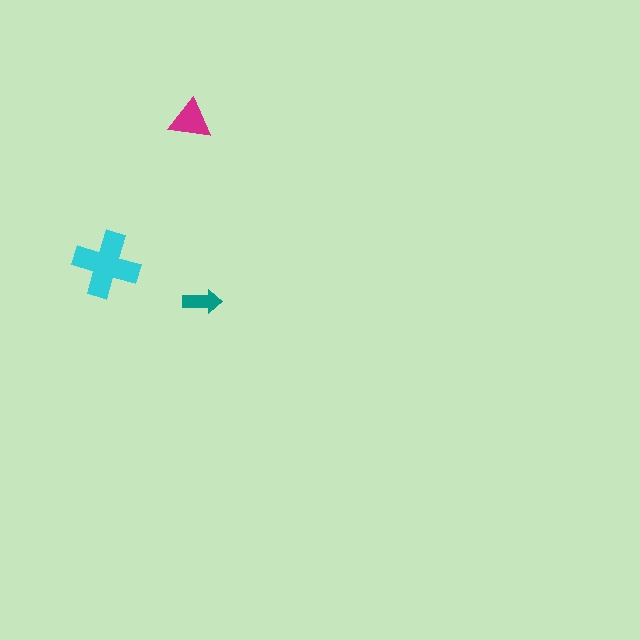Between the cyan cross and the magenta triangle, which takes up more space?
The cyan cross.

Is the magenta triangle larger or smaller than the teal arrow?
Larger.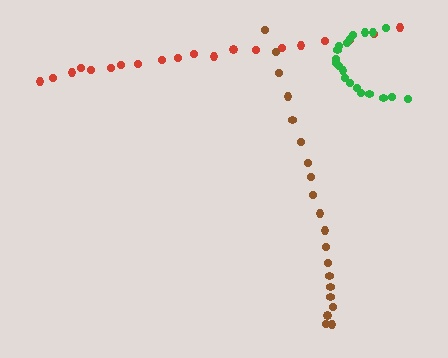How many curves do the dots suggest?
There are 3 distinct paths.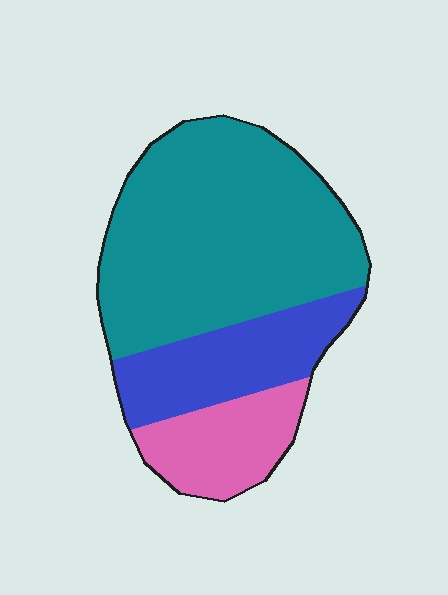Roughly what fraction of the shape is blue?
Blue covers about 20% of the shape.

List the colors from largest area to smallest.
From largest to smallest: teal, blue, pink.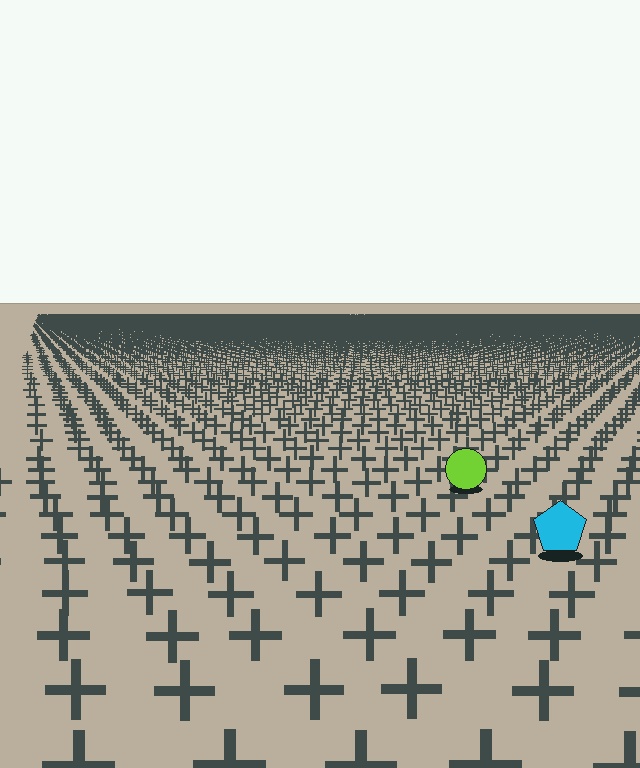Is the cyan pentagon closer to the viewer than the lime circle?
Yes. The cyan pentagon is closer — you can tell from the texture gradient: the ground texture is coarser near it.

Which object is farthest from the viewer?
The lime circle is farthest from the viewer. It appears smaller and the ground texture around it is denser.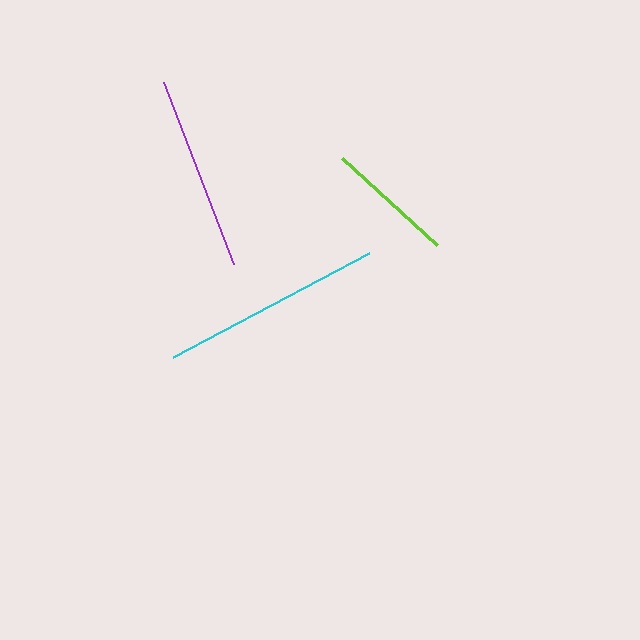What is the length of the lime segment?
The lime segment is approximately 129 pixels long.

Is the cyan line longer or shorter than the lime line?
The cyan line is longer than the lime line.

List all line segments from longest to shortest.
From longest to shortest: cyan, purple, lime.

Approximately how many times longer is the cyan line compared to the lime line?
The cyan line is approximately 1.7 times the length of the lime line.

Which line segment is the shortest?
The lime line is the shortest at approximately 129 pixels.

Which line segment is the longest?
The cyan line is the longest at approximately 222 pixels.